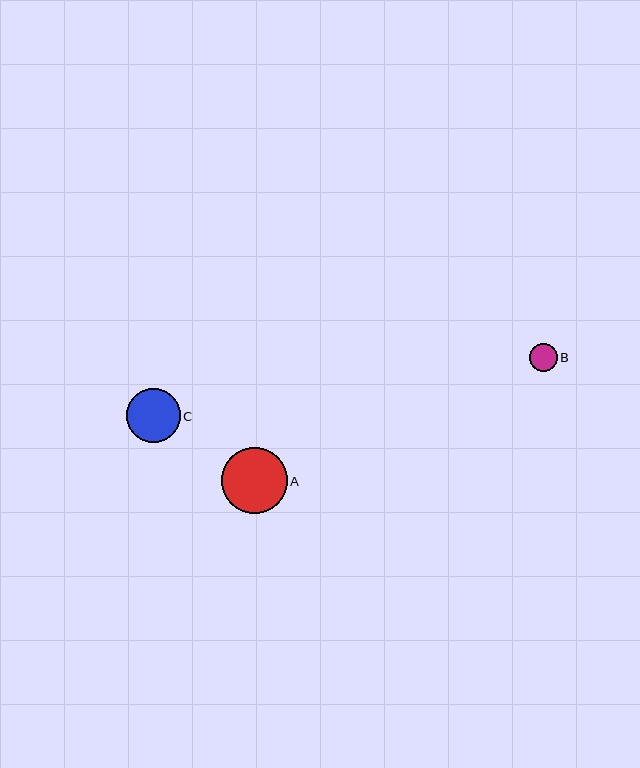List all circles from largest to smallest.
From largest to smallest: A, C, B.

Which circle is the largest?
Circle A is the largest with a size of approximately 66 pixels.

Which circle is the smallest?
Circle B is the smallest with a size of approximately 28 pixels.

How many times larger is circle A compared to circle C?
Circle A is approximately 1.2 times the size of circle C.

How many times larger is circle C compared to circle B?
Circle C is approximately 1.9 times the size of circle B.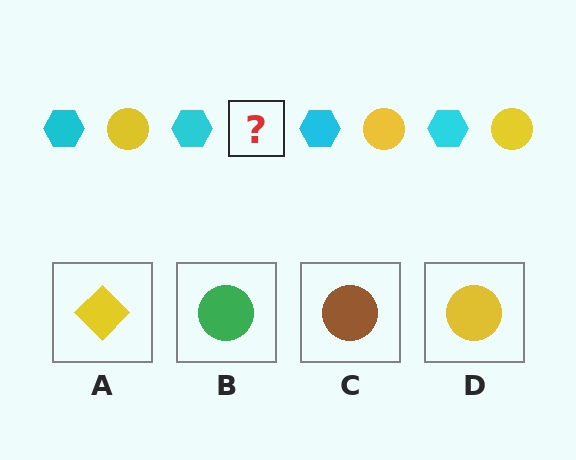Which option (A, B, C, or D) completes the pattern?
D.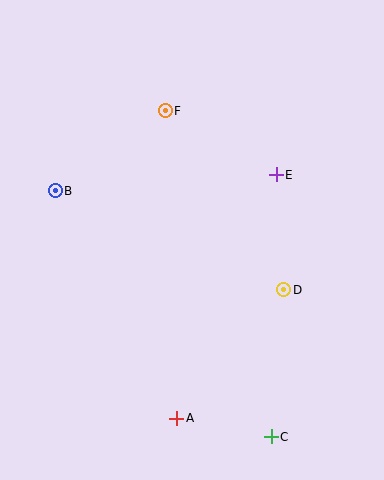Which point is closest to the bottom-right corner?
Point C is closest to the bottom-right corner.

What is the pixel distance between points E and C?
The distance between E and C is 262 pixels.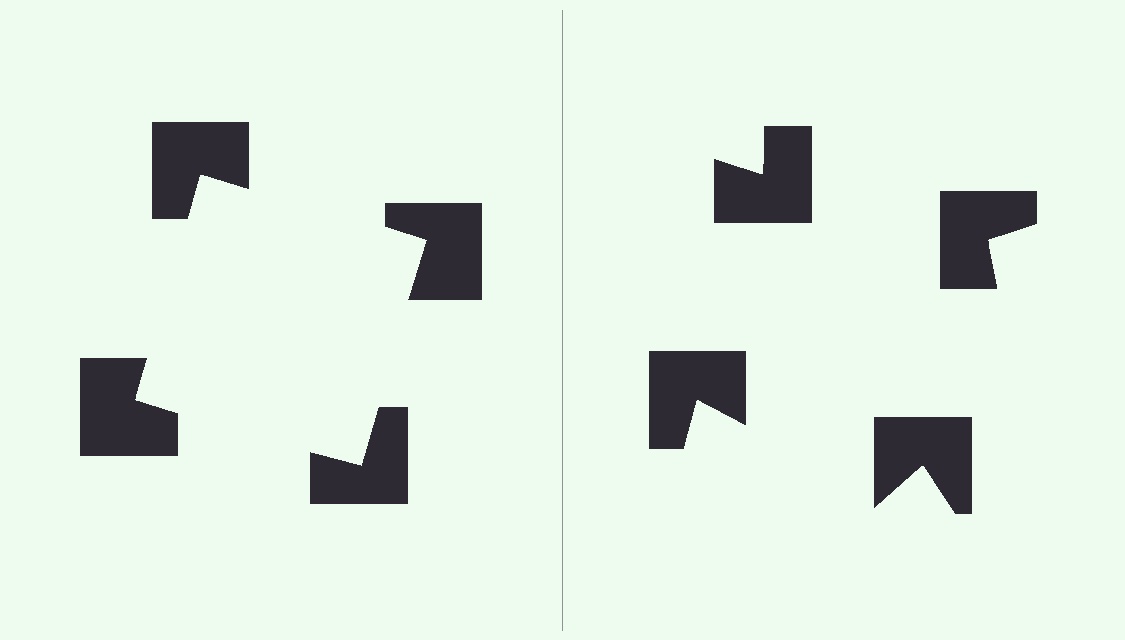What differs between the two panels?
The notched squares are positioned identically on both sides; only the wedge orientations differ. On the left they align to a square; on the right they are misaligned.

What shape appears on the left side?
An illusory square.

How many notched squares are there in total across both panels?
8 — 4 on each side.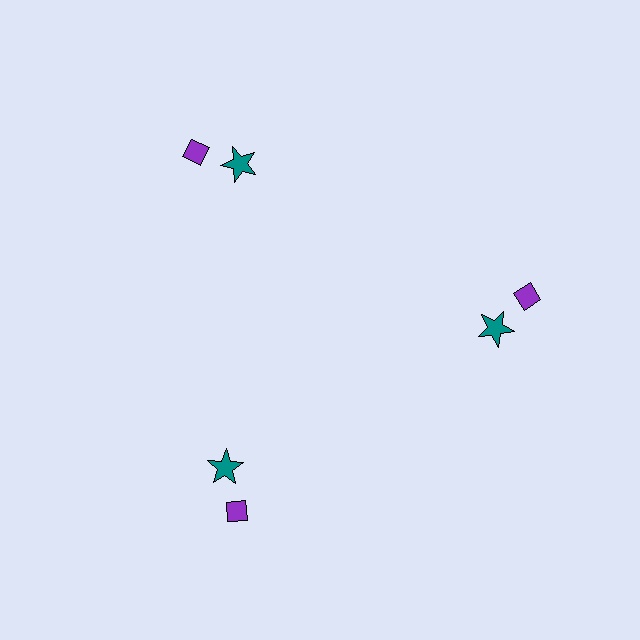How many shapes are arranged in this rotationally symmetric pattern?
There are 6 shapes, arranged in 3 groups of 2.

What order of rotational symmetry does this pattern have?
This pattern has 3-fold rotational symmetry.